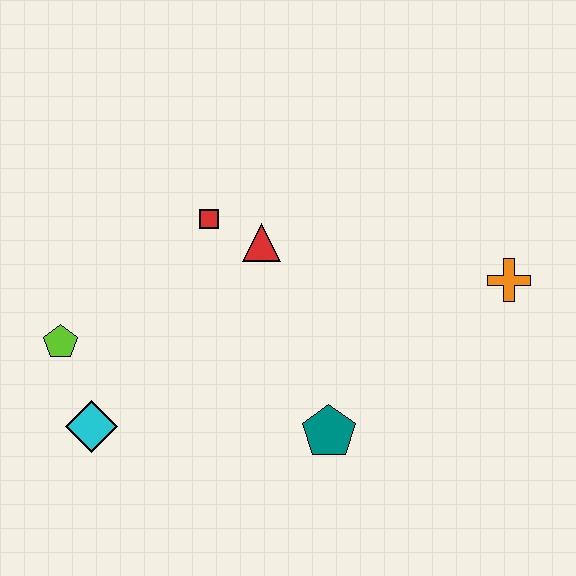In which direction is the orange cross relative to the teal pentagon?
The orange cross is to the right of the teal pentagon.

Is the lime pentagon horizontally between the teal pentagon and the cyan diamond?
No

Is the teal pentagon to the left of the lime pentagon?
No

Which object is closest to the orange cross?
The teal pentagon is closest to the orange cross.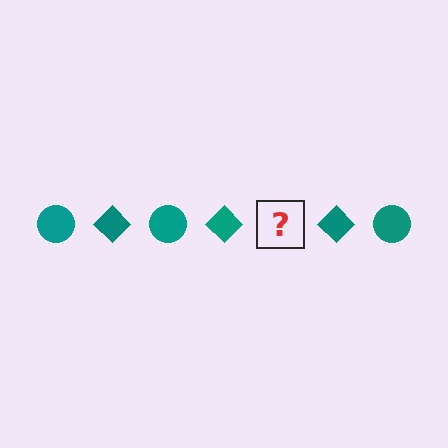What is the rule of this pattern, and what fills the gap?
The rule is that the pattern cycles through circle, diamond shapes in teal. The gap should be filled with a teal circle.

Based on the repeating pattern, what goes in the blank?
The blank should be a teal circle.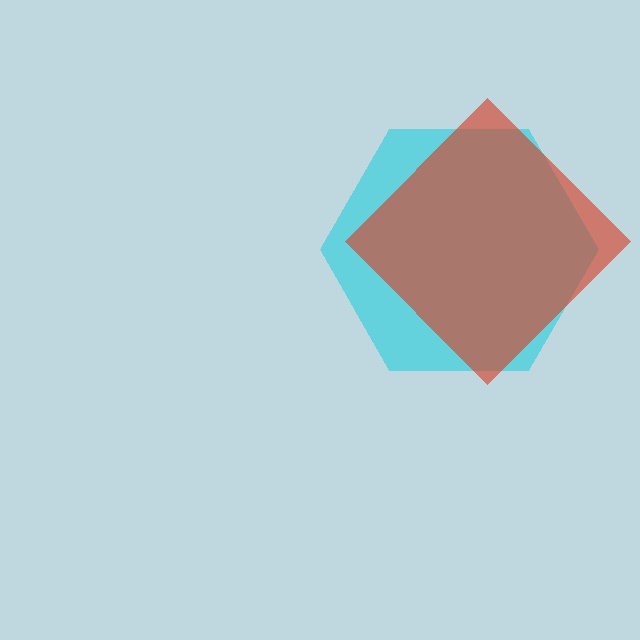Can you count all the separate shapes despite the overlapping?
Yes, there are 2 separate shapes.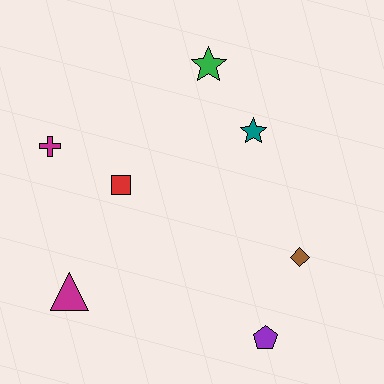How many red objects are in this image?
There is 1 red object.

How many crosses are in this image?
There is 1 cross.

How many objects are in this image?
There are 7 objects.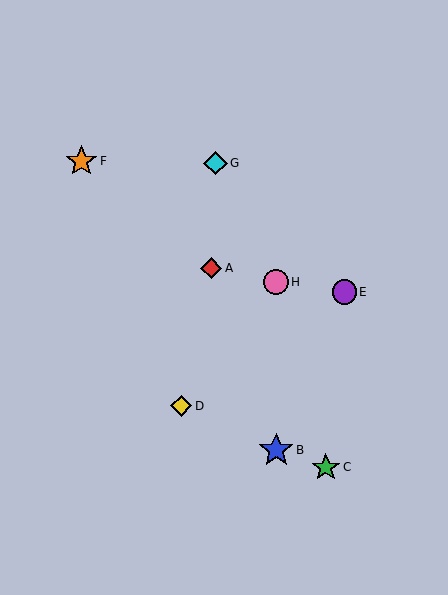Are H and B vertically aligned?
Yes, both are at x≈276.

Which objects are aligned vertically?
Objects B, H are aligned vertically.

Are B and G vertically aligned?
No, B is at x≈276 and G is at x≈215.